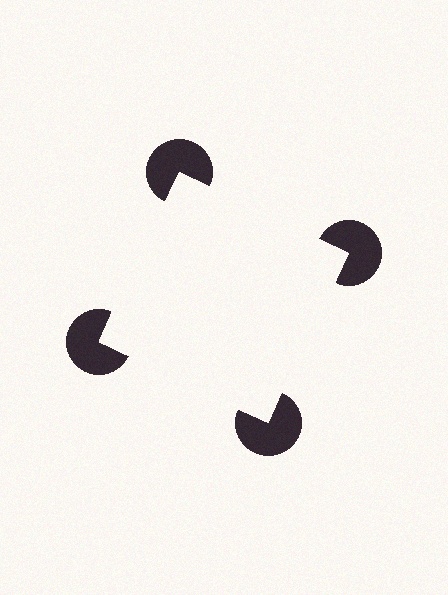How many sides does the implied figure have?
4 sides.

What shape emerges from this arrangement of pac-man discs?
An illusory square — its edges are inferred from the aligned wedge cuts in the pac-man discs, not physically drawn.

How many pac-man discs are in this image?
There are 4 — one at each vertex of the illusory square.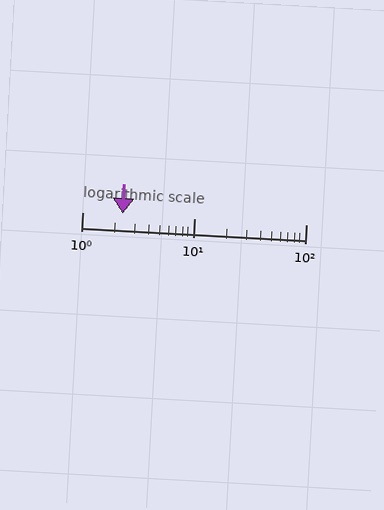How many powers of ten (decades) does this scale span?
The scale spans 2 decades, from 1 to 100.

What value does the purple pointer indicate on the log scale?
The pointer indicates approximately 2.3.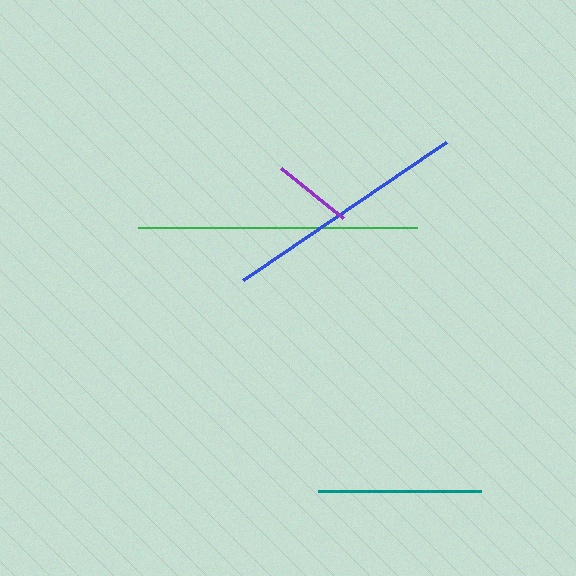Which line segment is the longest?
The green line is the longest at approximately 279 pixels.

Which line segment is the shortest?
The purple line is the shortest at approximately 79 pixels.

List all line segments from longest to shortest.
From longest to shortest: green, blue, teal, purple.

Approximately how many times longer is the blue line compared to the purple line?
The blue line is approximately 3.1 times the length of the purple line.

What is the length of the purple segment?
The purple segment is approximately 79 pixels long.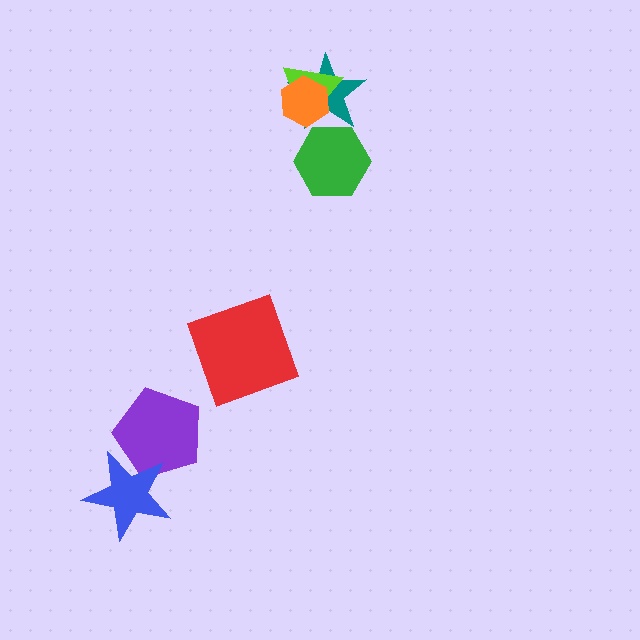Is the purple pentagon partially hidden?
Yes, it is partially covered by another shape.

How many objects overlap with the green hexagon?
1 object overlaps with the green hexagon.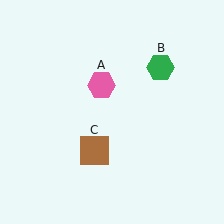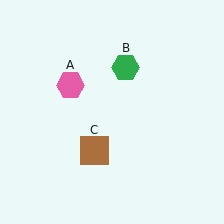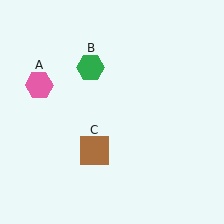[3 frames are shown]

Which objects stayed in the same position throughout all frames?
Brown square (object C) remained stationary.